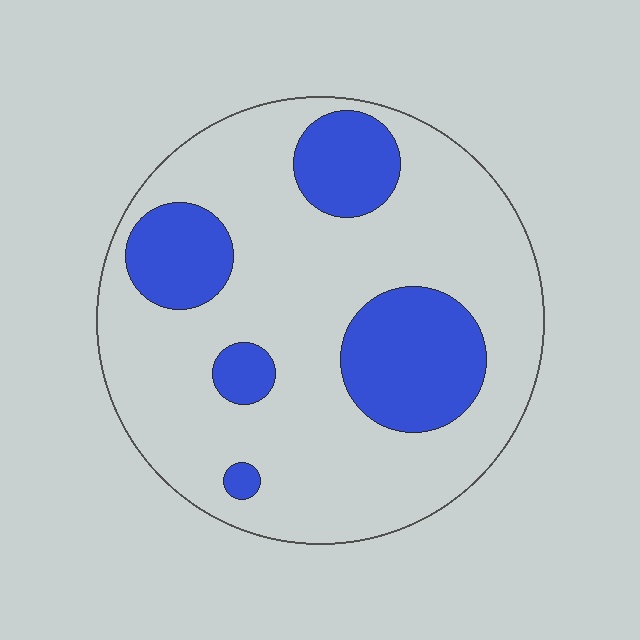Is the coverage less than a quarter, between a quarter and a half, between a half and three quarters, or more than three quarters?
Between a quarter and a half.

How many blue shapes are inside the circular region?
5.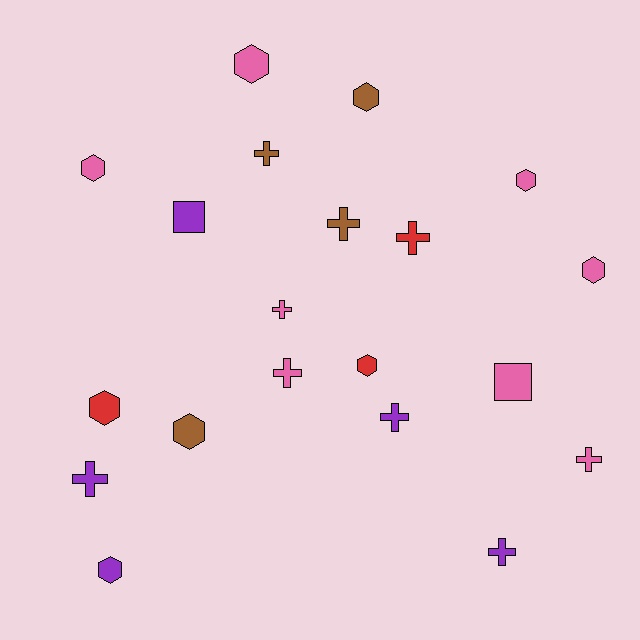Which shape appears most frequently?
Cross, with 9 objects.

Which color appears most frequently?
Pink, with 8 objects.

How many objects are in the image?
There are 20 objects.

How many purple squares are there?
There is 1 purple square.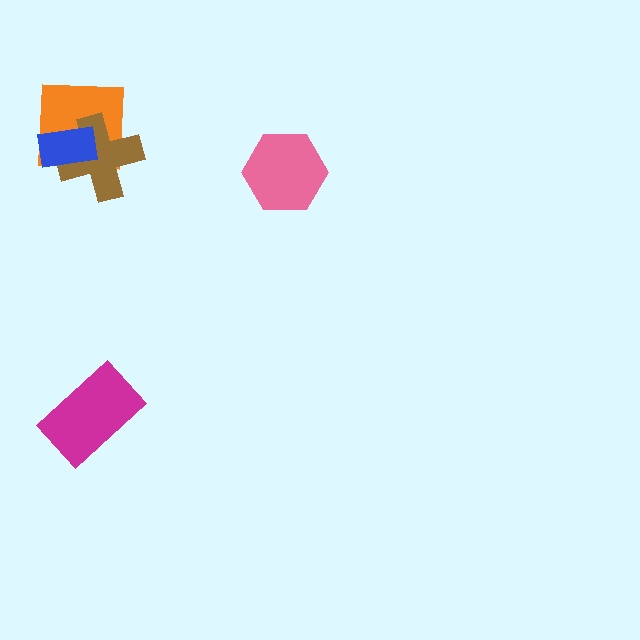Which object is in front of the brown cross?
The blue rectangle is in front of the brown cross.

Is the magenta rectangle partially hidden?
No, no other shape covers it.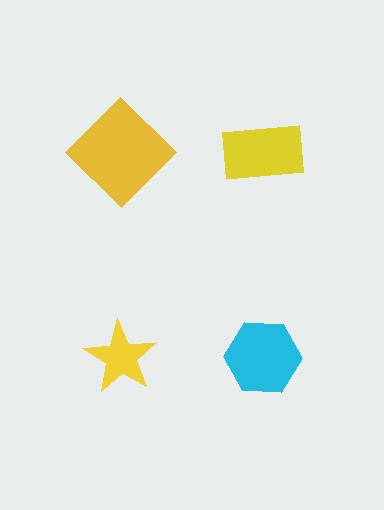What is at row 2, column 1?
A yellow star.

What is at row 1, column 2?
A yellow rectangle.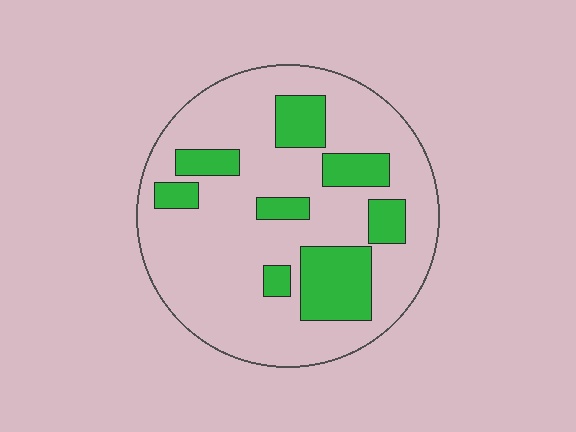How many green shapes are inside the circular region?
8.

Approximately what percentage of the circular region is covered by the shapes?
Approximately 25%.